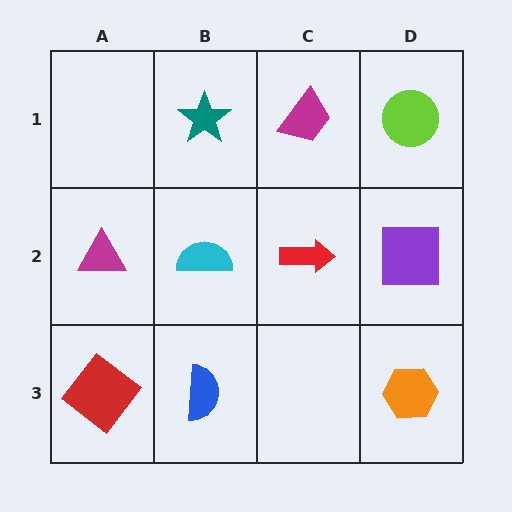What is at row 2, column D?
A purple square.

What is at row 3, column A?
A red diamond.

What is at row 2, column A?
A magenta triangle.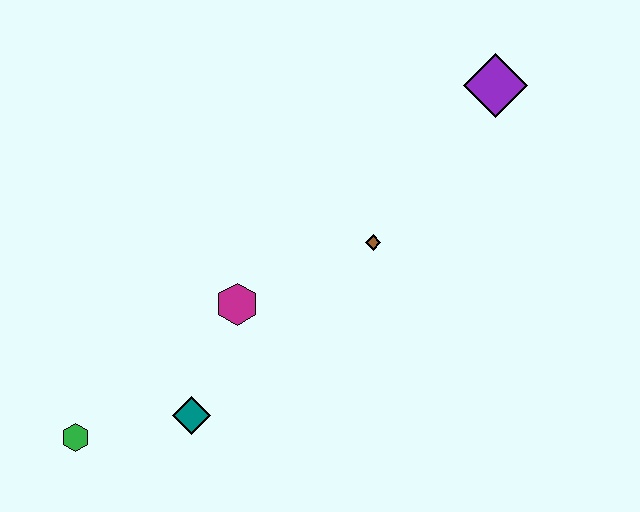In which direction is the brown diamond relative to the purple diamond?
The brown diamond is below the purple diamond.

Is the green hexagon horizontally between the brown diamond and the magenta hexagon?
No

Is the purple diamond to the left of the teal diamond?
No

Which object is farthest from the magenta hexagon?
The purple diamond is farthest from the magenta hexagon.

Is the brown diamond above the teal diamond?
Yes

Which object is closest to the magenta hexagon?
The teal diamond is closest to the magenta hexagon.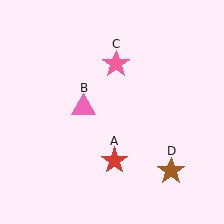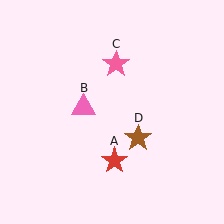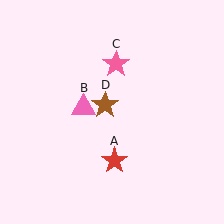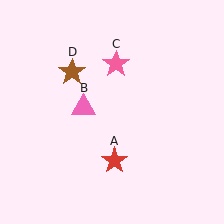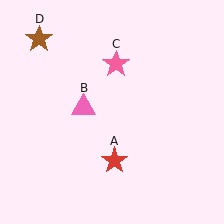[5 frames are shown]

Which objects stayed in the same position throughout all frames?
Red star (object A) and pink triangle (object B) and pink star (object C) remained stationary.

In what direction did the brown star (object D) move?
The brown star (object D) moved up and to the left.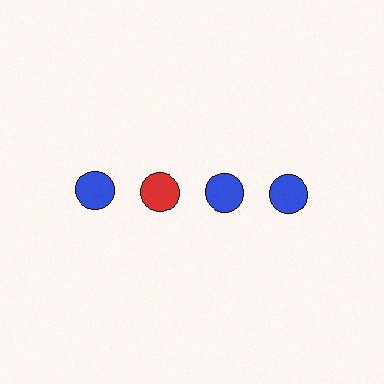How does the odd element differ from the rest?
It has a different color: red instead of blue.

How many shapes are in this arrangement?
There are 4 shapes arranged in a grid pattern.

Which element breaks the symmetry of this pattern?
The red circle in the top row, second from left column breaks the symmetry. All other shapes are blue circles.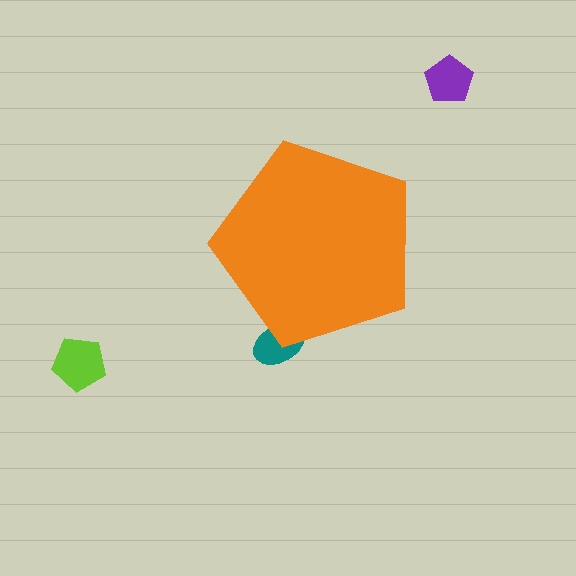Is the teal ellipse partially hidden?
Yes, the teal ellipse is partially hidden behind the orange pentagon.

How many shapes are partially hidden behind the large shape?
1 shape is partially hidden.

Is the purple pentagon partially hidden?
No, the purple pentagon is fully visible.